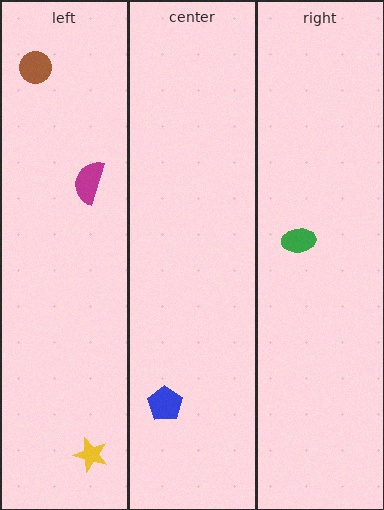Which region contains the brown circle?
The left region.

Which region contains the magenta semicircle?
The left region.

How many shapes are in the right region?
1.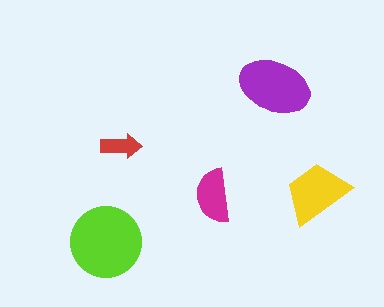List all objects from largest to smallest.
The lime circle, the purple ellipse, the yellow trapezoid, the magenta semicircle, the red arrow.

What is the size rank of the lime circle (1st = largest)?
1st.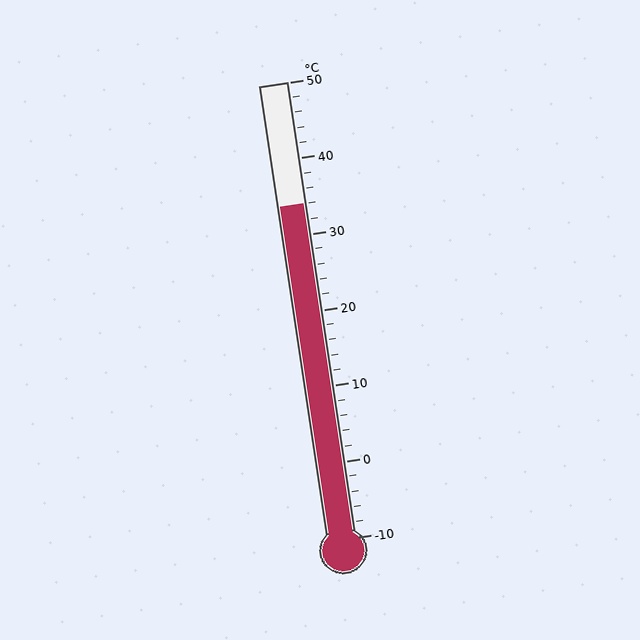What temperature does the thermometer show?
The thermometer shows approximately 34°C.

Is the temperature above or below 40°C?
The temperature is below 40°C.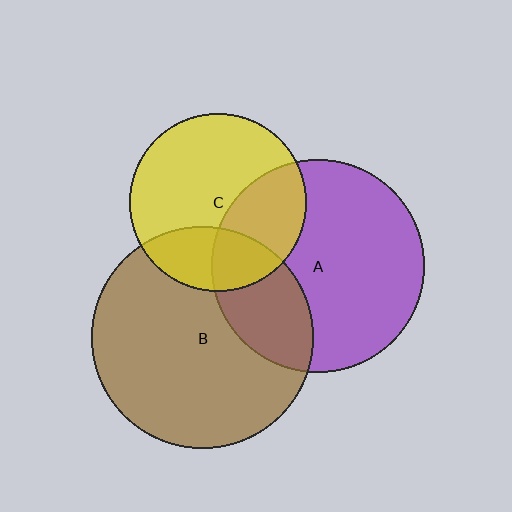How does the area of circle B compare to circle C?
Approximately 1.6 times.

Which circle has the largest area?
Circle B (brown).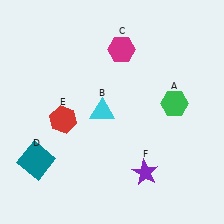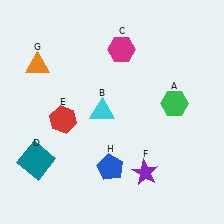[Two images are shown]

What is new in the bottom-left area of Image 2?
A blue pentagon (H) was added in the bottom-left area of Image 2.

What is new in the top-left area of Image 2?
An orange triangle (G) was added in the top-left area of Image 2.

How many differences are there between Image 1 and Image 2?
There are 2 differences between the two images.